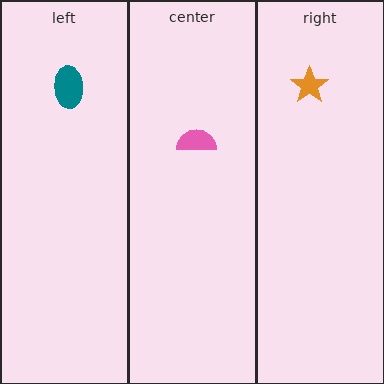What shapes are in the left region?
The teal ellipse.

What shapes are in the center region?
The pink semicircle.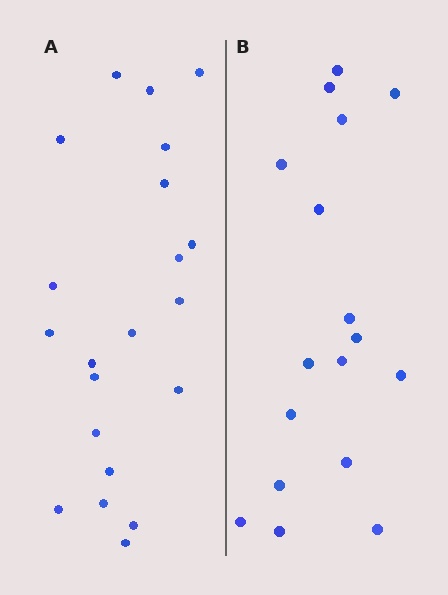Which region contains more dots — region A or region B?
Region A (the left region) has more dots.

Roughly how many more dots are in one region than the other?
Region A has about 4 more dots than region B.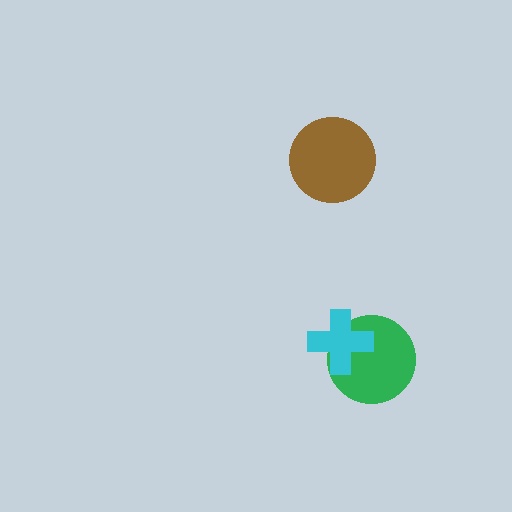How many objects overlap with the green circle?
1 object overlaps with the green circle.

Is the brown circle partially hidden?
No, no other shape covers it.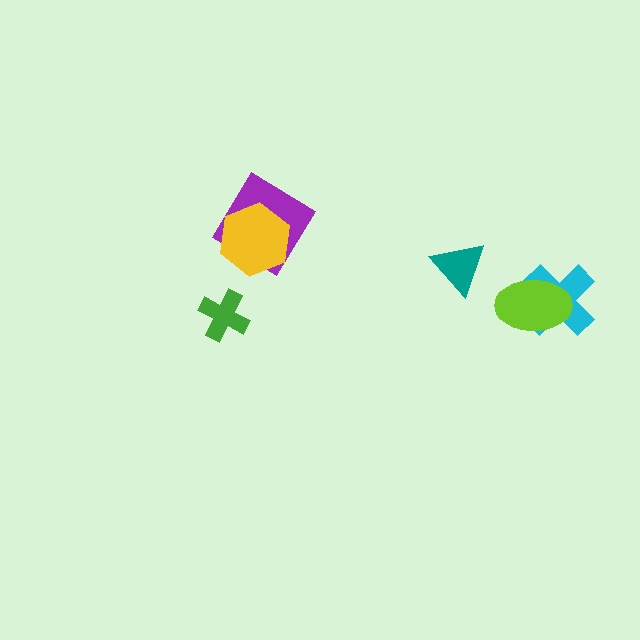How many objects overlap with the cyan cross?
1 object overlaps with the cyan cross.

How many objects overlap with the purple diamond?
1 object overlaps with the purple diamond.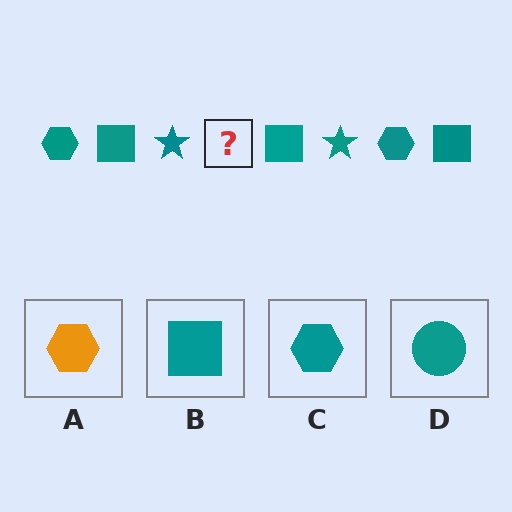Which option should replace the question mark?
Option C.